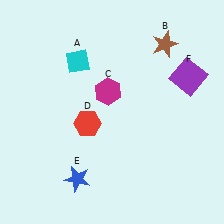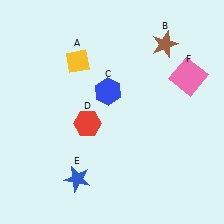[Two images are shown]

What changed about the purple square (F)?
In Image 1, F is purple. In Image 2, it changed to pink.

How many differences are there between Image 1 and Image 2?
There are 3 differences between the two images.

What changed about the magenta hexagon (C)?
In Image 1, C is magenta. In Image 2, it changed to blue.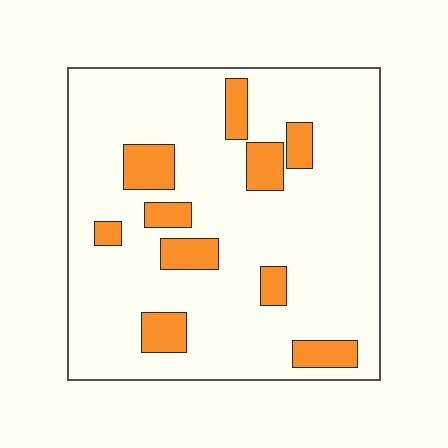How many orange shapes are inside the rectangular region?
10.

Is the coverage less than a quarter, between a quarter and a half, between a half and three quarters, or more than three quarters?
Less than a quarter.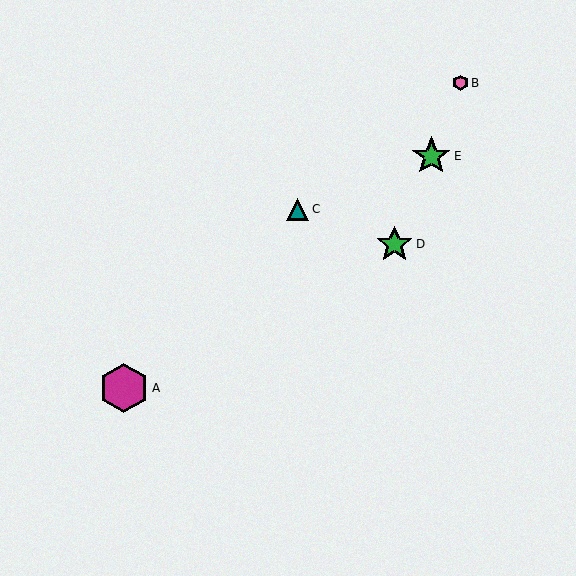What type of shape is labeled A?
Shape A is a magenta hexagon.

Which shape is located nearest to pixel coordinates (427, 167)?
The green star (labeled E) at (431, 156) is nearest to that location.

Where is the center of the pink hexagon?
The center of the pink hexagon is at (460, 83).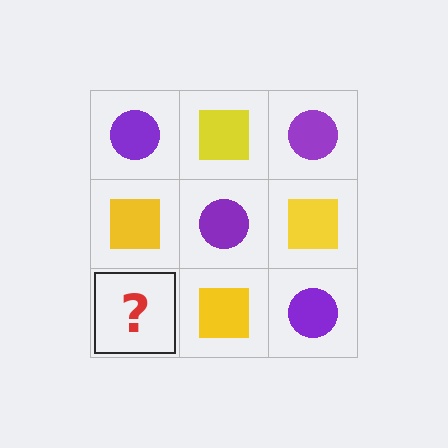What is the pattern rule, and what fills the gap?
The rule is that it alternates purple circle and yellow square in a checkerboard pattern. The gap should be filled with a purple circle.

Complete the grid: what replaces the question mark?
The question mark should be replaced with a purple circle.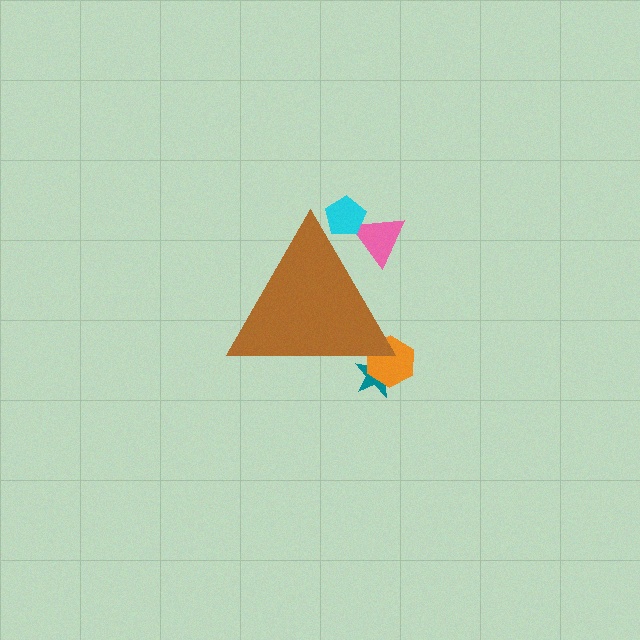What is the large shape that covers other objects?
A brown triangle.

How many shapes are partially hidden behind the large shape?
4 shapes are partially hidden.